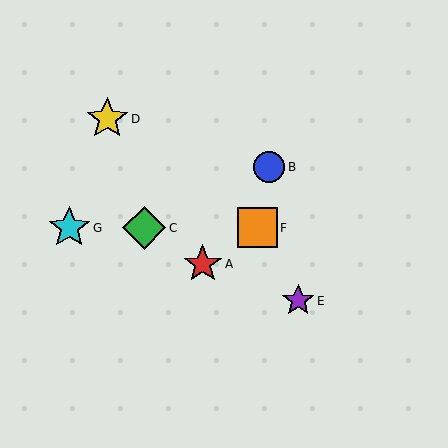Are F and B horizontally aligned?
No, F is at y≈228 and B is at y≈167.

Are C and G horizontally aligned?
Yes, both are at y≈228.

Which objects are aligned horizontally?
Objects C, F, G are aligned horizontally.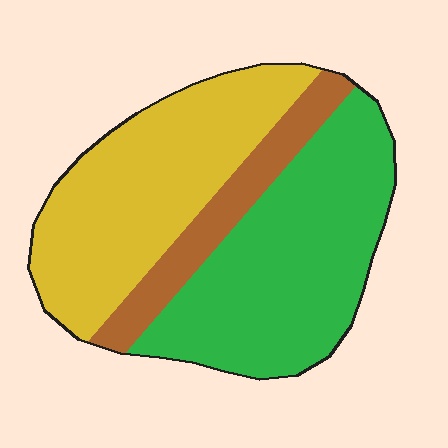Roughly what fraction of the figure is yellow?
Yellow takes up between a quarter and a half of the figure.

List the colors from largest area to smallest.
From largest to smallest: green, yellow, brown.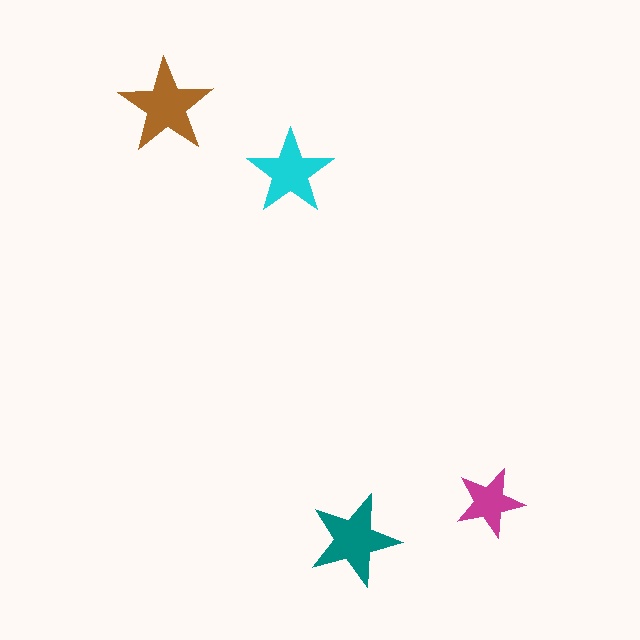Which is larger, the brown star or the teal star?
The brown one.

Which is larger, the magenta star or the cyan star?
The cyan one.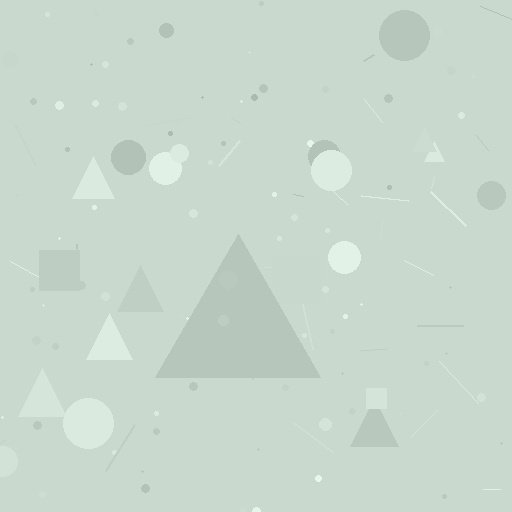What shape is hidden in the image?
A triangle is hidden in the image.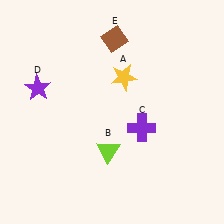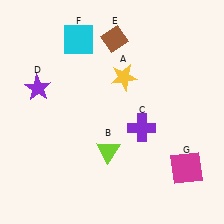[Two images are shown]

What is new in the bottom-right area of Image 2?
A magenta square (G) was added in the bottom-right area of Image 2.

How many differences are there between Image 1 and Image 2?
There are 2 differences between the two images.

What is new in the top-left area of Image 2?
A cyan square (F) was added in the top-left area of Image 2.